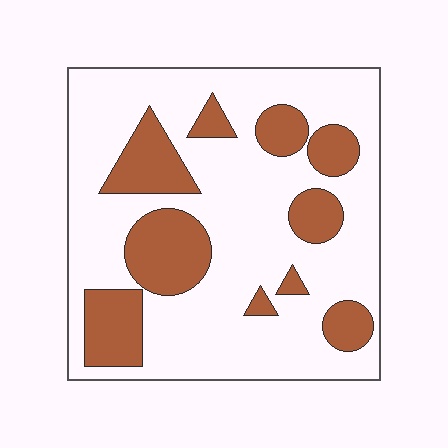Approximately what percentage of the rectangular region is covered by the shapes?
Approximately 25%.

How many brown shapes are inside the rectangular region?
10.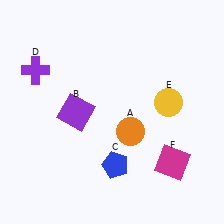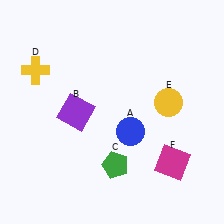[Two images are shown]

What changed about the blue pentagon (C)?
In Image 1, C is blue. In Image 2, it changed to green.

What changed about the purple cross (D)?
In Image 1, D is purple. In Image 2, it changed to yellow.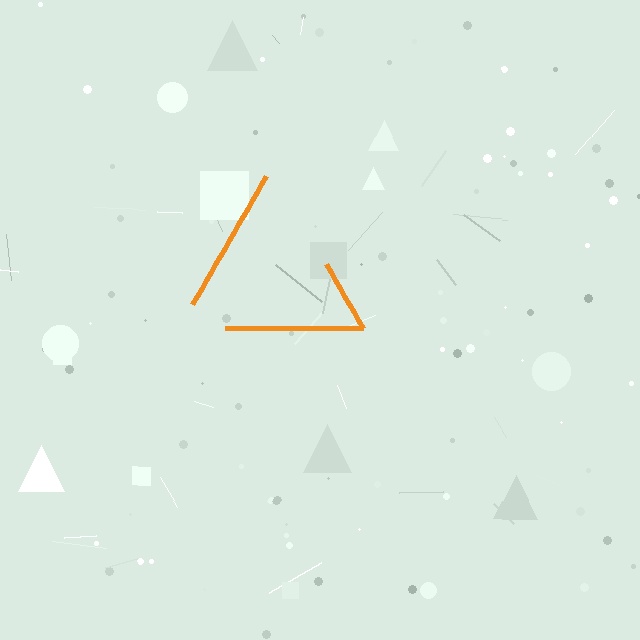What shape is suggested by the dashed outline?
The dashed outline suggests a triangle.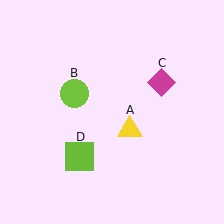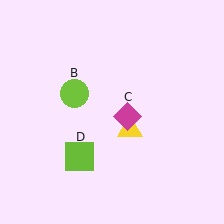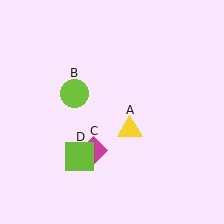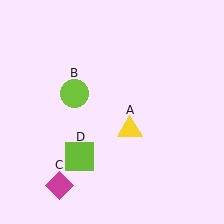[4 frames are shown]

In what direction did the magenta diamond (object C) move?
The magenta diamond (object C) moved down and to the left.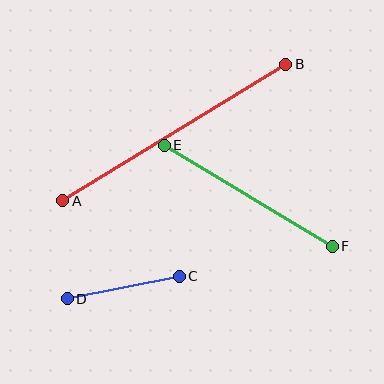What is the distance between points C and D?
The distance is approximately 114 pixels.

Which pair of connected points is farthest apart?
Points A and B are farthest apart.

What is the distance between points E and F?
The distance is approximately 196 pixels.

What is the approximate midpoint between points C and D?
The midpoint is at approximately (123, 287) pixels.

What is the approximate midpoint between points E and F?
The midpoint is at approximately (248, 196) pixels.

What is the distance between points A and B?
The distance is approximately 261 pixels.